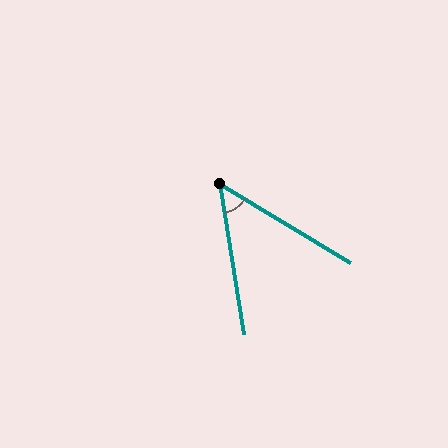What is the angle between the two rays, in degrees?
Approximately 50 degrees.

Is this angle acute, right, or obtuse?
It is acute.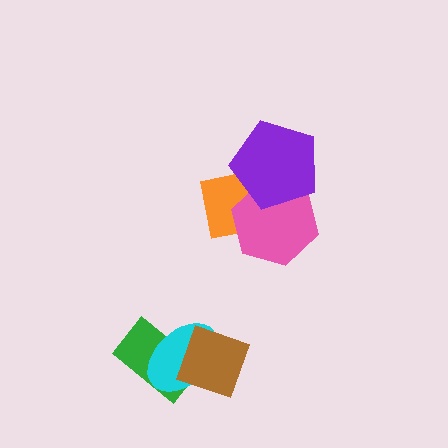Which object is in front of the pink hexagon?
The purple pentagon is in front of the pink hexagon.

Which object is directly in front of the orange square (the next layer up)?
The pink hexagon is directly in front of the orange square.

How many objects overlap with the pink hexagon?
2 objects overlap with the pink hexagon.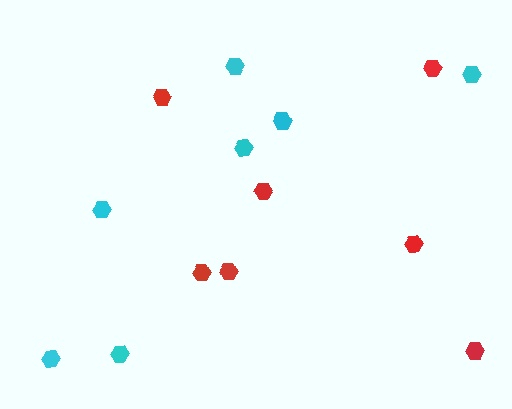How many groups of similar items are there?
There are 2 groups: one group of red hexagons (7) and one group of cyan hexagons (7).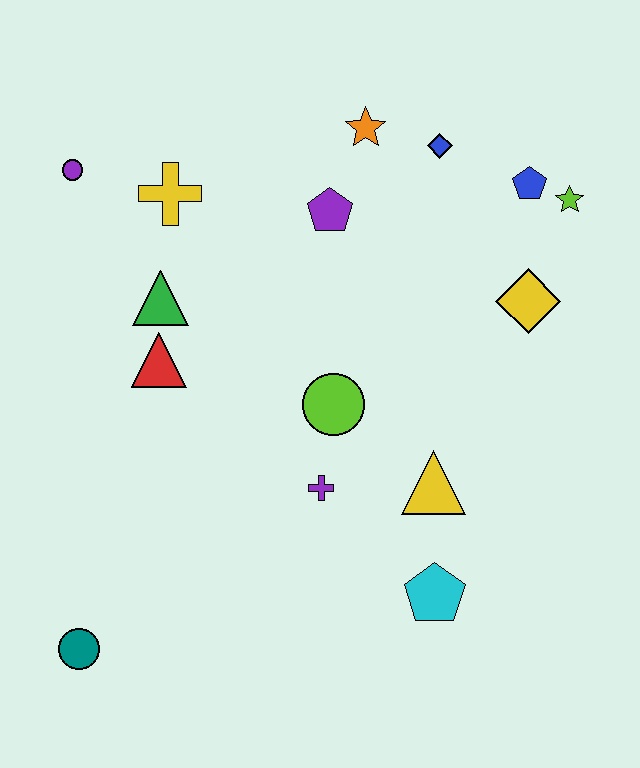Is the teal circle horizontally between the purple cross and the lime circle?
No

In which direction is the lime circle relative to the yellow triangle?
The lime circle is to the left of the yellow triangle.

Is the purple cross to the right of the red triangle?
Yes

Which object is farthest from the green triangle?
The lime star is farthest from the green triangle.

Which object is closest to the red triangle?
The green triangle is closest to the red triangle.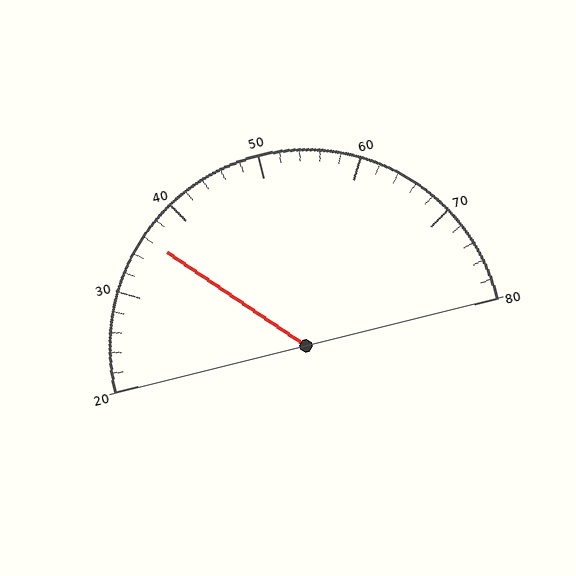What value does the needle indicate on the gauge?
The needle indicates approximately 36.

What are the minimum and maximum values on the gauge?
The gauge ranges from 20 to 80.